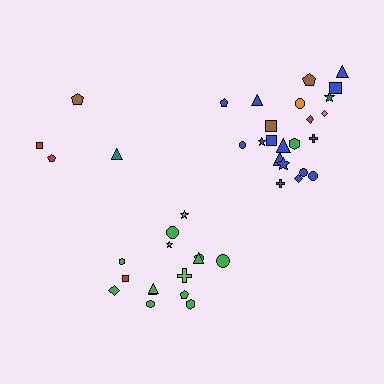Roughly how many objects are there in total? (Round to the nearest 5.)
Roughly 40 objects in total.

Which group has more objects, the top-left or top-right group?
The top-right group.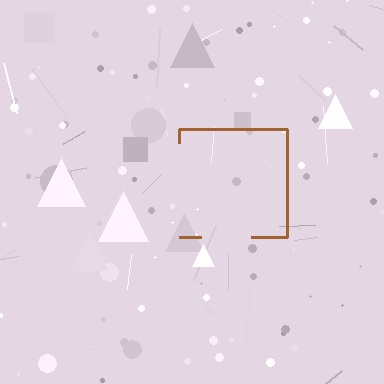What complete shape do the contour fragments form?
The contour fragments form a square.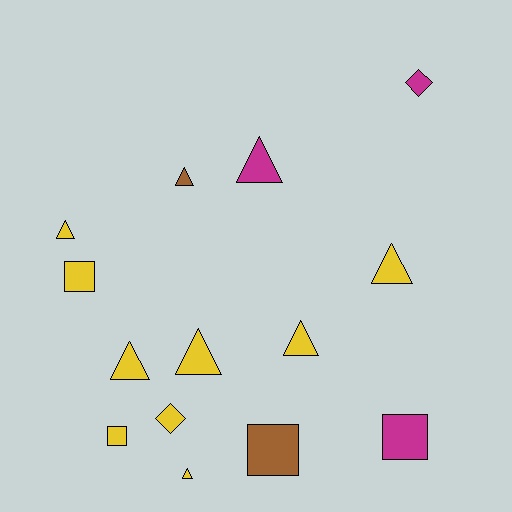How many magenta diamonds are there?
There is 1 magenta diamond.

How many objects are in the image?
There are 14 objects.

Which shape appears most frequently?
Triangle, with 8 objects.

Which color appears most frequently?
Yellow, with 9 objects.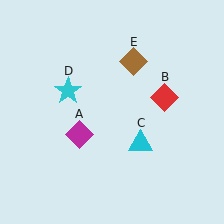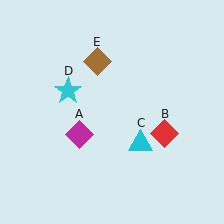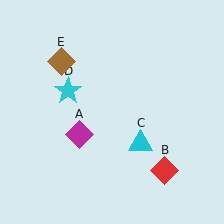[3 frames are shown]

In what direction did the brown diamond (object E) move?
The brown diamond (object E) moved left.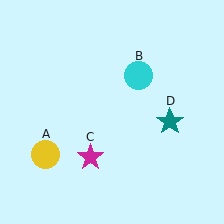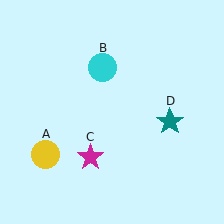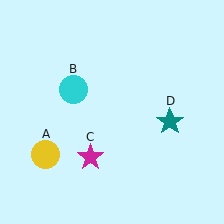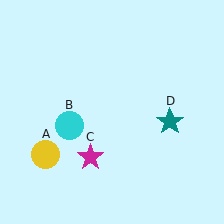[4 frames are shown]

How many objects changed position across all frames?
1 object changed position: cyan circle (object B).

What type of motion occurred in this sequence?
The cyan circle (object B) rotated counterclockwise around the center of the scene.